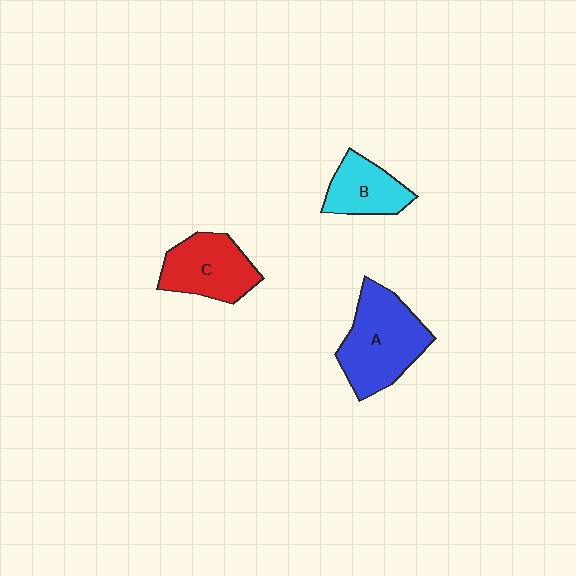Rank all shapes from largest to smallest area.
From largest to smallest: A (blue), C (red), B (cyan).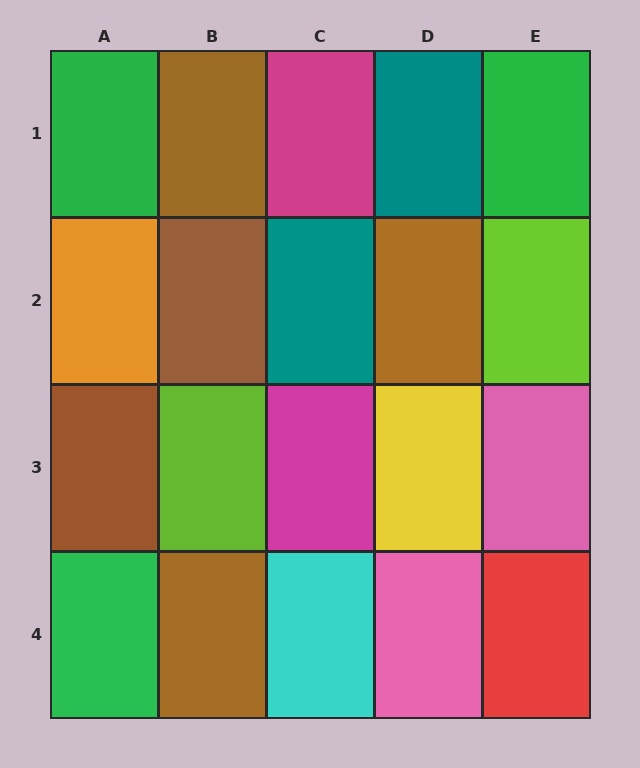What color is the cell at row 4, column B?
Brown.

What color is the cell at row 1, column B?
Brown.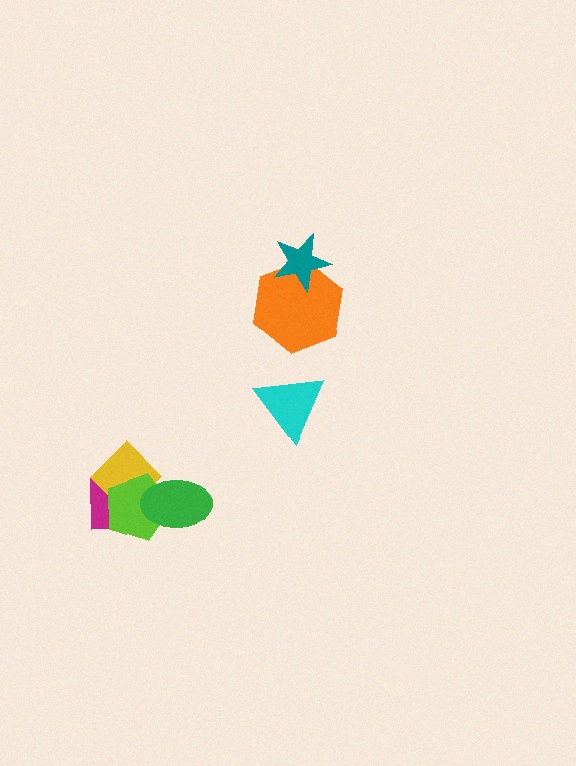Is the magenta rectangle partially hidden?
Yes, it is partially covered by another shape.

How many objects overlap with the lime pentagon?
3 objects overlap with the lime pentagon.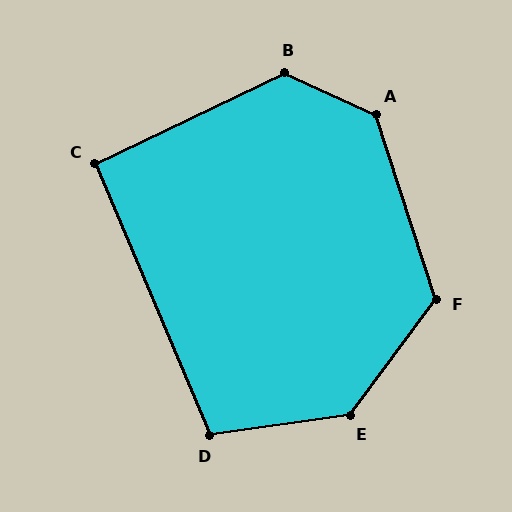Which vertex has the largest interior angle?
E, at approximately 135 degrees.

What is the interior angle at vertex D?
Approximately 105 degrees (obtuse).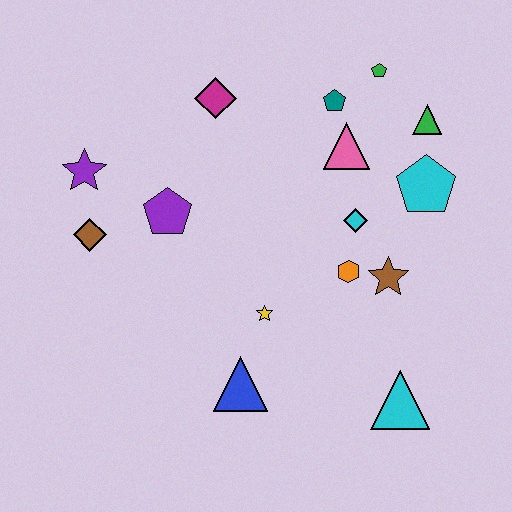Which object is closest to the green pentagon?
The teal pentagon is closest to the green pentagon.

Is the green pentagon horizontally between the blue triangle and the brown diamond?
No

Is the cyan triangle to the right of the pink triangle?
Yes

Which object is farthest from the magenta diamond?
The cyan triangle is farthest from the magenta diamond.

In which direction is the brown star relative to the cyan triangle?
The brown star is above the cyan triangle.